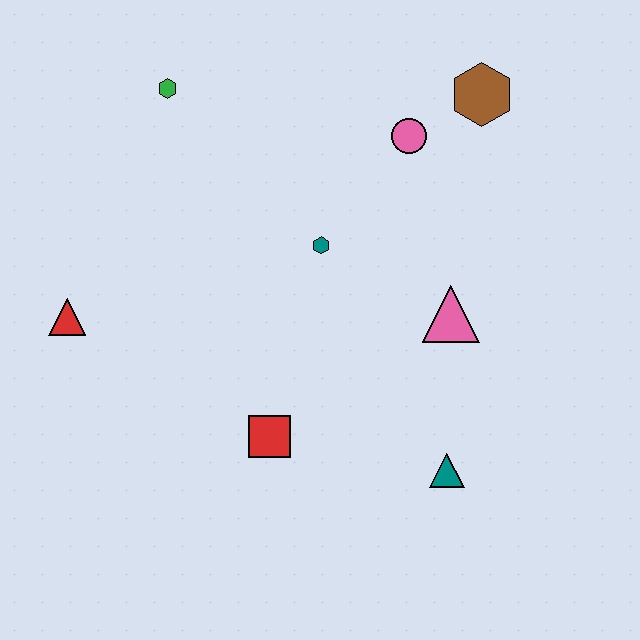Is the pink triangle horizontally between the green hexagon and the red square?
No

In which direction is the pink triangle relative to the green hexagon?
The pink triangle is to the right of the green hexagon.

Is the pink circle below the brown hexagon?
Yes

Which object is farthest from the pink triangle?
The red triangle is farthest from the pink triangle.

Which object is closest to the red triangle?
The red square is closest to the red triangle.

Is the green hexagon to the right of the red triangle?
Yes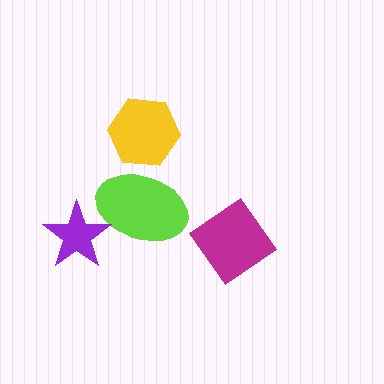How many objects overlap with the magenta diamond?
0 objects overlap with the magenta diamond.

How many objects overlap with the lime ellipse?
2 objects overlap with the lime ellipse.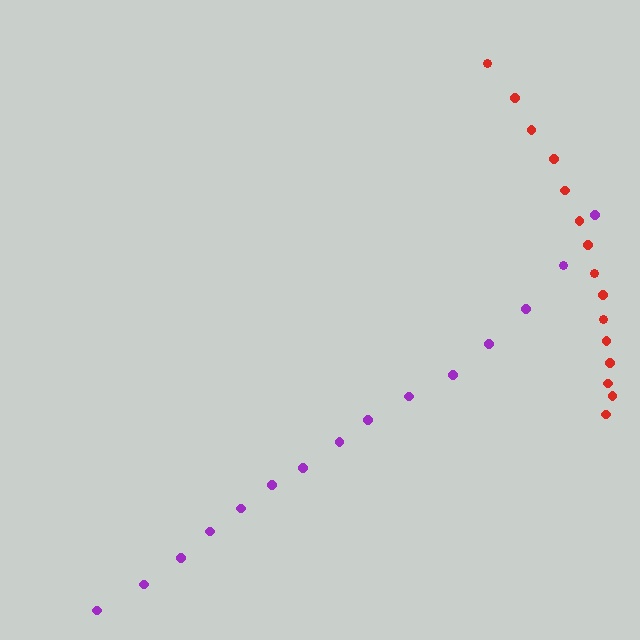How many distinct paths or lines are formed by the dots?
There are 2 distinct paths.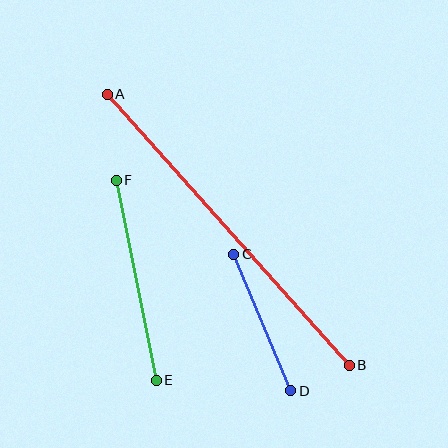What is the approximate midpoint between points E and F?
The midpoint is at approximately (136, 280) pixels.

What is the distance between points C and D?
The distance is approximately 148 pixels.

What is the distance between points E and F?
The distance is approximately 204 pixels.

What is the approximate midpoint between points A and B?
The midpoint is at approximately (228, 230) pixels.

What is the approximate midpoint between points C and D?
The midpoint is at approximately (262, 322) pixels.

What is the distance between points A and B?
The distance is approximately 363 pixels.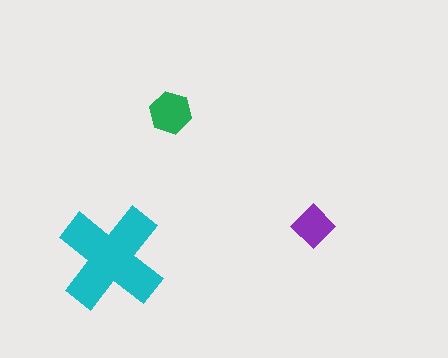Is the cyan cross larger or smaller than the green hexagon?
Larger.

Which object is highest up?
The green hexagon is topmost.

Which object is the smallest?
The purple diamond.